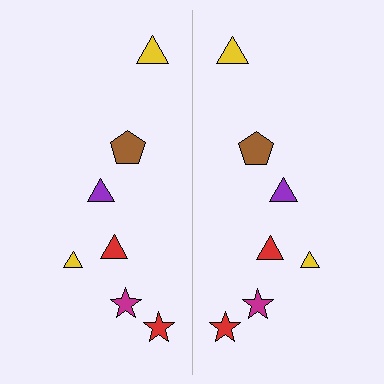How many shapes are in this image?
There are 14 shapes in this image.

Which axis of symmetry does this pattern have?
The pattern has a vertical axis of symmetry running through the center of the image.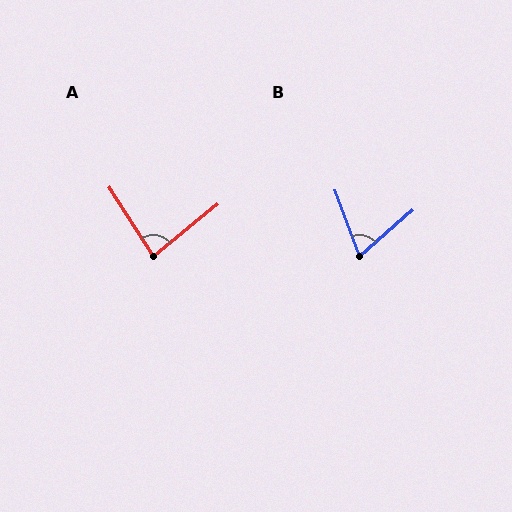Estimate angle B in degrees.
Approximately 69 degrees.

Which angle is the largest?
A, at approximately 83 degrees.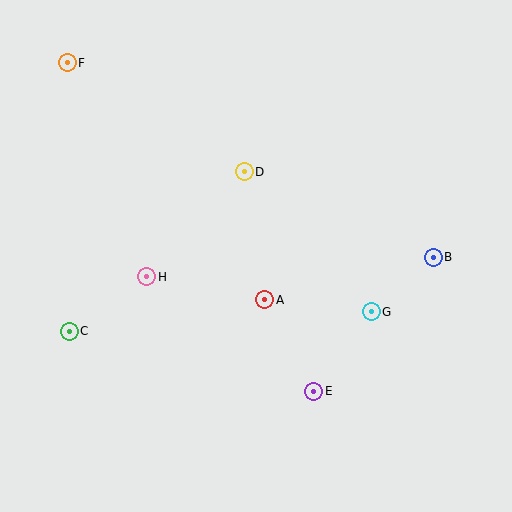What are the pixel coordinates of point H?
Point H is at (147, 277).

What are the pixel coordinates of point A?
Point A is at (265, 300).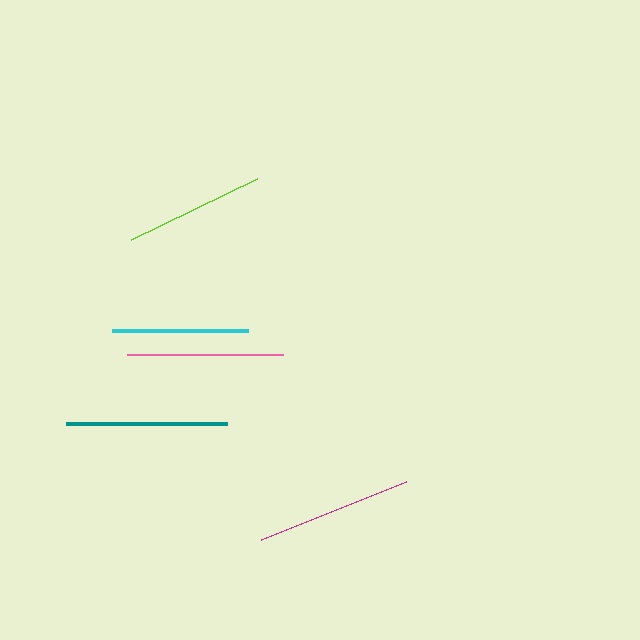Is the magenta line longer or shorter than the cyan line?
The magenta line is longer than the cyan line.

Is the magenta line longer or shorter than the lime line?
The magenta line is longer than the lime line.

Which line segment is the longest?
The teal line is the longest at approximately 162 pixels.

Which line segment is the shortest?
The cyan line is the shortest at approximately 136 pixels.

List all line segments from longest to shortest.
From longest to shortest: teal, pink, magenta, lime, cyan.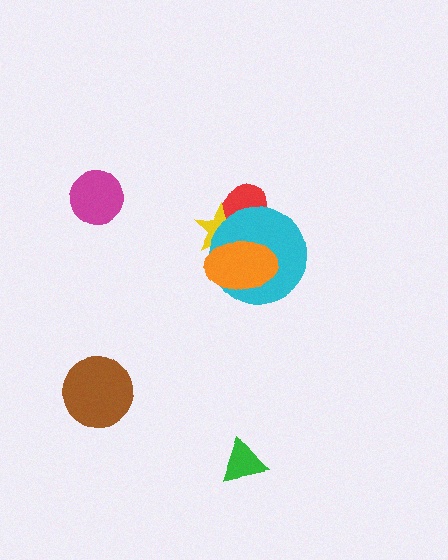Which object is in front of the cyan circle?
The orange ellipse is in front of the cyan circle.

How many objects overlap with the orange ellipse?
3 objects overlap with the orange ellipse.